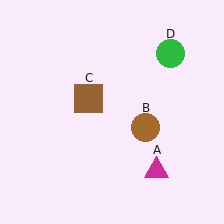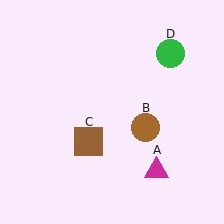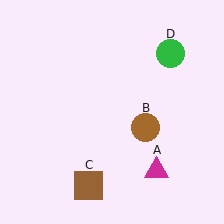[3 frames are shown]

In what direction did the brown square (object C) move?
The brown square (object C) moved down.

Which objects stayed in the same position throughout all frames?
Magenta triangle (object A) and brown circle (object B) and green circle (object D) remained stationary.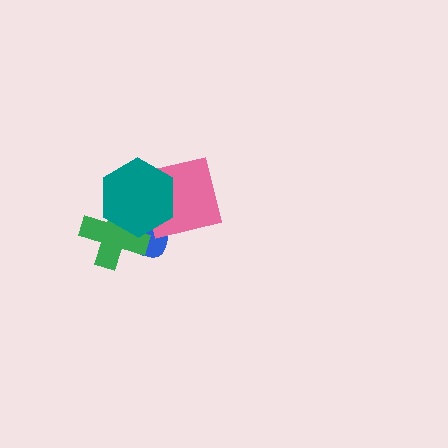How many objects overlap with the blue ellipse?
3 objects overlap with the blue ellipse.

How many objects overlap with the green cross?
2 objects overlap with the green cross.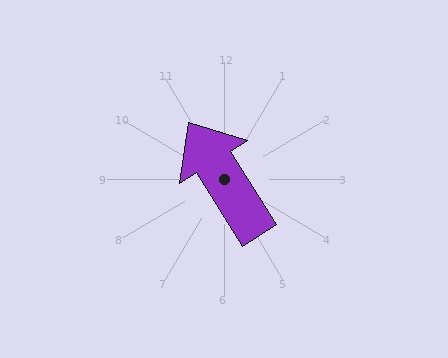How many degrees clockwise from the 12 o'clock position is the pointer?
Approximately 328 degrees.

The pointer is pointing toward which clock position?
Roughly 11 o'clock.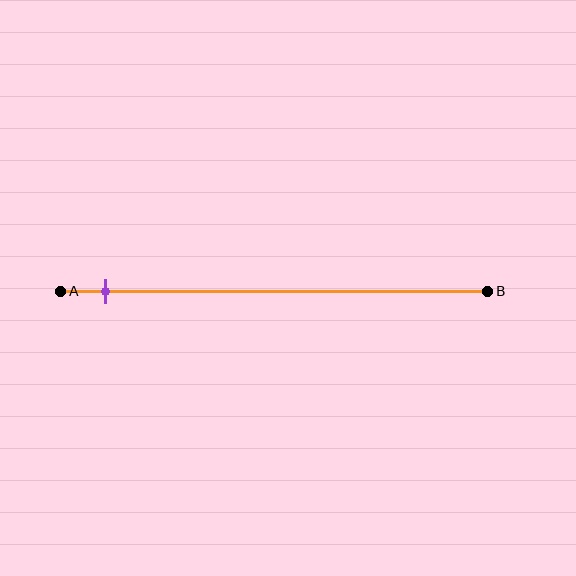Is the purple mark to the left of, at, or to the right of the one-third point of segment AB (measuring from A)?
The purple mark is to the left of the one-third point of segment AB.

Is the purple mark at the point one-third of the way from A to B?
No, the mark is at about 10% from A, not at the 33% one-third point.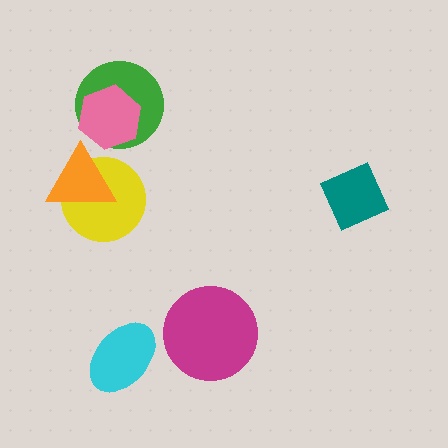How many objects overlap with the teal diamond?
0 objects overlap with the teal diamond.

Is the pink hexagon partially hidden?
No, no other shape covers it.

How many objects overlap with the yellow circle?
1 object overlaps with the yellow circle.